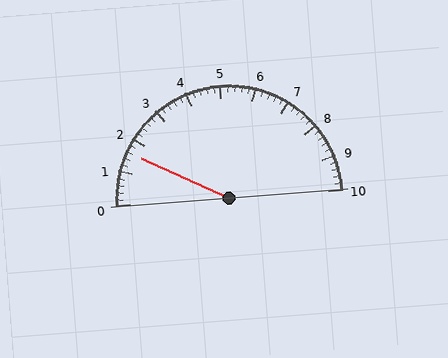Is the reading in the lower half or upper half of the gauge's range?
The reading is in the lower half of the range (0 to 10).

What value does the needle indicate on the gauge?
The needle indicates approximately 1.6.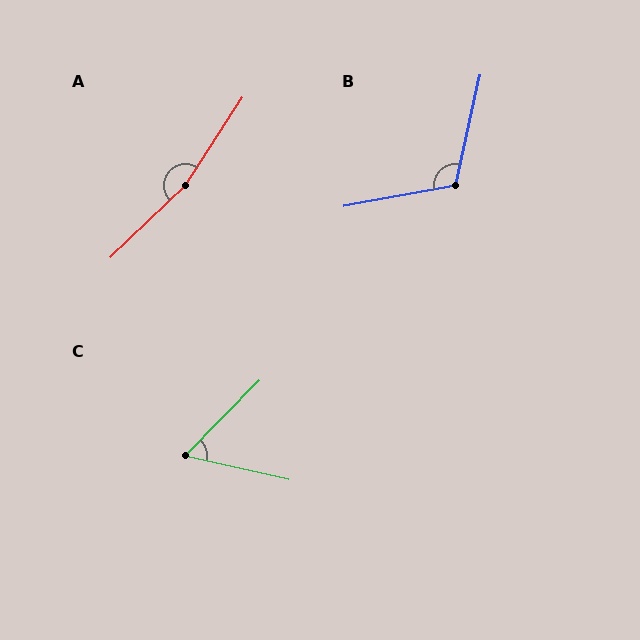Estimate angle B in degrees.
Approximately 113 degrees.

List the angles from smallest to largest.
C (58°), B (113°), A (167°).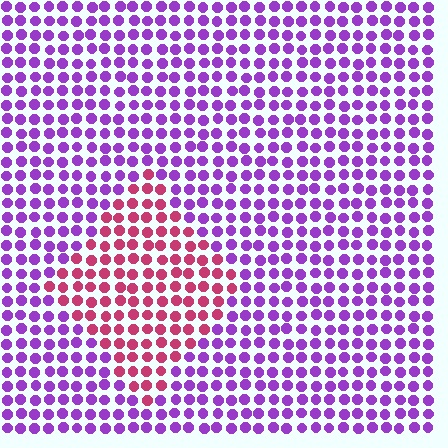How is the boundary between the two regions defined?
The boundary is defined purely by a slight shift in hue (about 56 degrees). Spacing, size, and orientation are identical on both sides.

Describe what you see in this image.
The image is filled with small purple elements in a uniform arrangement. A diamond-shaped region is visible where the elements are tinted to a slightly different hue, forming a subtle color boundary.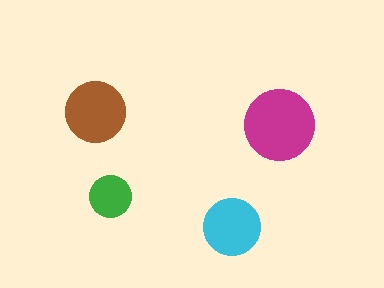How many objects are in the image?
There are 4 objects in the image.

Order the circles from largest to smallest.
the magenta one, the brown one, the cyan one, the green one.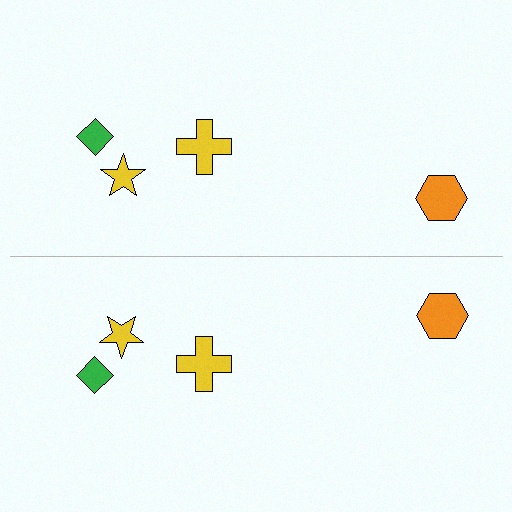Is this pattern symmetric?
Yes, this pattern has bilateral (reflection) symmetry.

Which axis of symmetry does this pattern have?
The pattern has a horizontal axis of symmetry running through the center of the image.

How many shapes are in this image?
There are 8 shapes in this image.